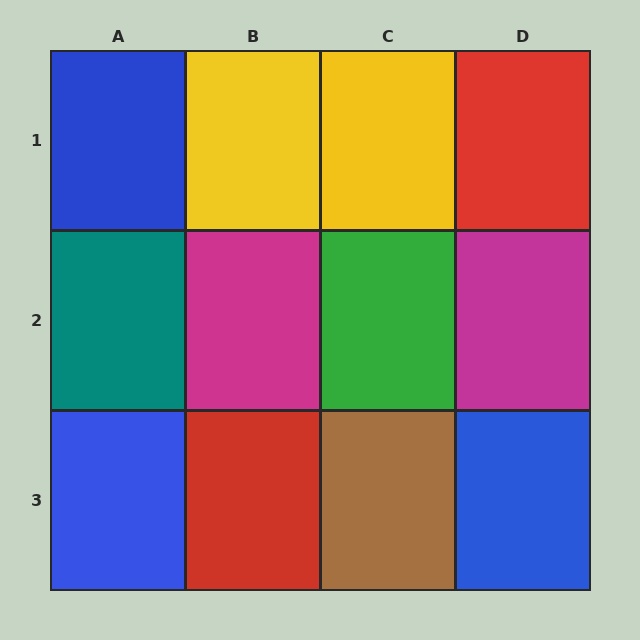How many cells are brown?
1 cell is brown.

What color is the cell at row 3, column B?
Red.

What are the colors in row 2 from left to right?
Teal, magenta, green, magenta.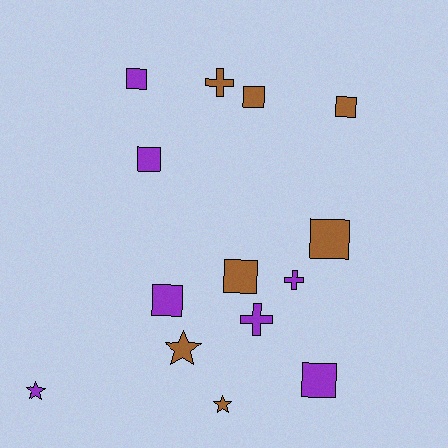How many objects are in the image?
There are 14 objects.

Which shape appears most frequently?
Square, with 8 objects.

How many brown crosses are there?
There is 1 brown cross.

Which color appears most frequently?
Brown, with 7 objects.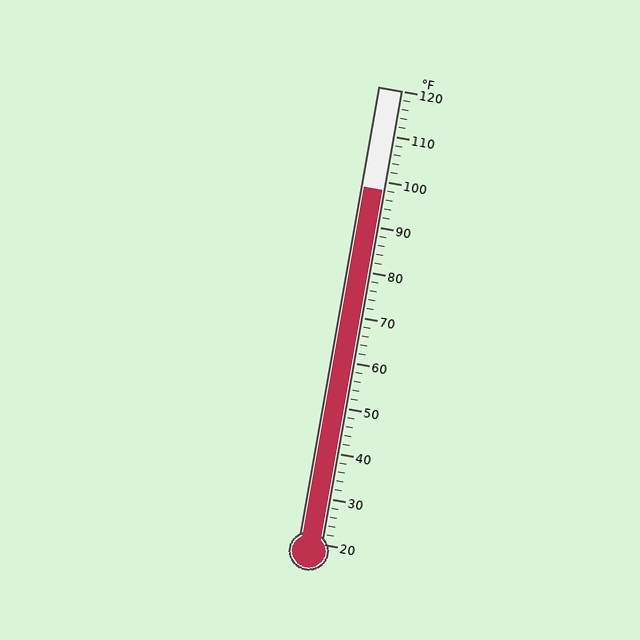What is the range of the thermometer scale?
The thermometer scale ranges from 20°F to 120°F.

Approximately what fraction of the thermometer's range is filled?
The thermometer is filled to approximately 80% of its range.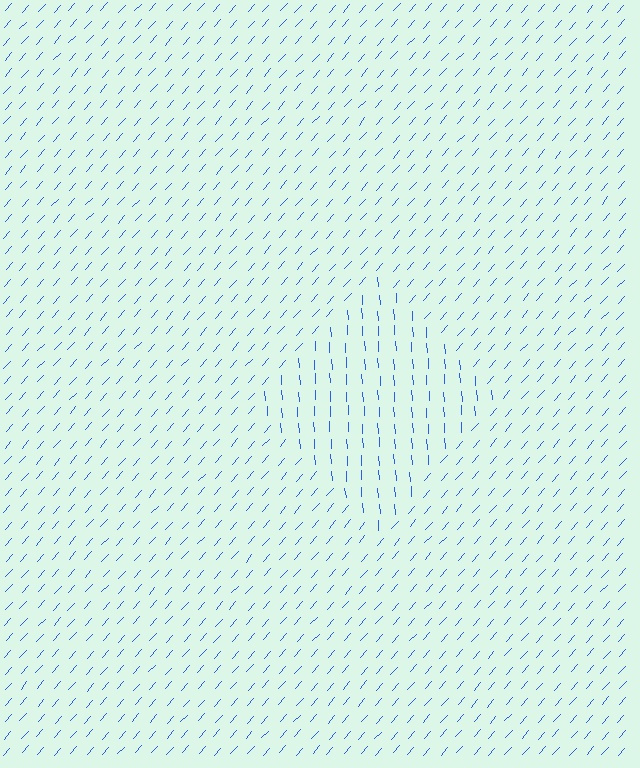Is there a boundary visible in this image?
Yes, there is a texture boundary formed by a change in line orientation.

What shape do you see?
I see a diamond.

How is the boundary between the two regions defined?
The boundary is defined purely by a change in line orientation (approximately 45 degrees difference). All lines are the same color and thickness.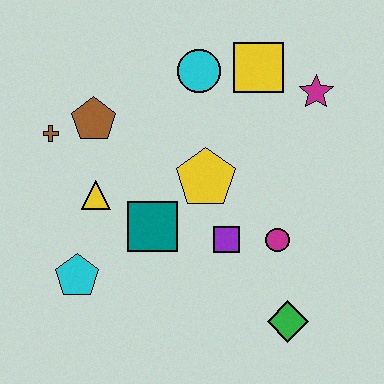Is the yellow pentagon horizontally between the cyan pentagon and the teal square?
No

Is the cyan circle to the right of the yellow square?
No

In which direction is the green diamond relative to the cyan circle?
The green diamond is below the cyan circle.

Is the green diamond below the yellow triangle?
Yes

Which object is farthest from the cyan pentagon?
The magenta star is farthest from the cyan pentagon.